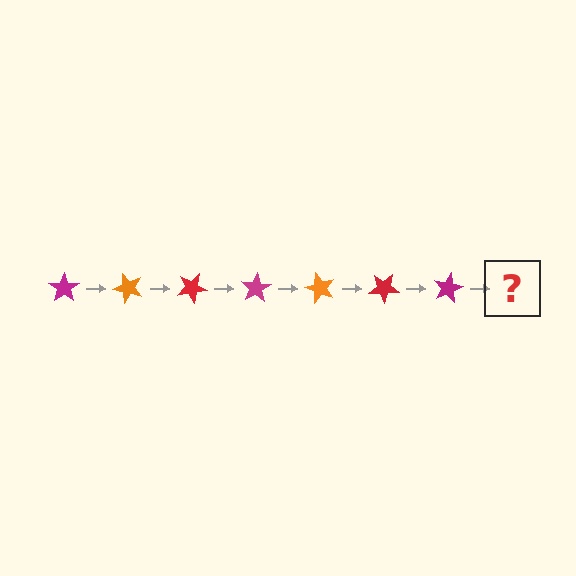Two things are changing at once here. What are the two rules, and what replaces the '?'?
The two rules are that it rotates 50 degrees each step and the color cycles through magenta, orange, and red. The '?' should be an orange star, rotated 350 degrees from the start.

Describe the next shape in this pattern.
It should be an orange star, rotated 350 degrees from the start.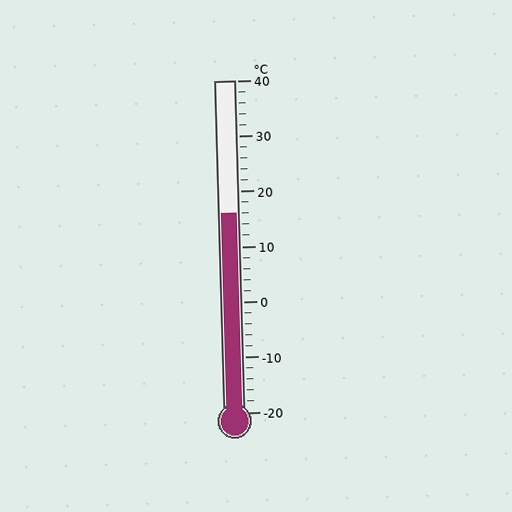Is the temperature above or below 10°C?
The temperature is above 10°C.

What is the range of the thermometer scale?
The thermometer scale ranges from -20°C to 40°C.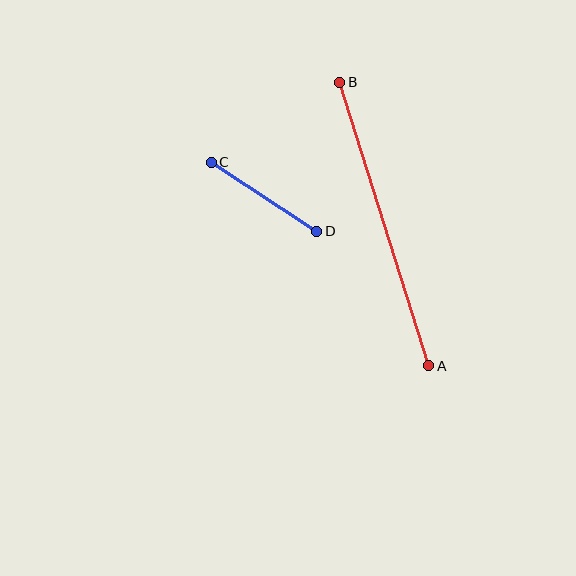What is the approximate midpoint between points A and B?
The midpoint is at approximately (384, 224) pixels.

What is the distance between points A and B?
The distance is approximately 297 pixels.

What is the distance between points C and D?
The distance is approximately 126 pixels.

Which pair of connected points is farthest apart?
Points A and B are farthest apart.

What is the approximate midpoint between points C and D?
The midpoint is at approximately (264, 197) pixels.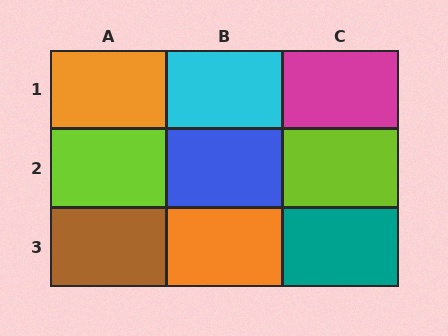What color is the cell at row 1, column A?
Orange.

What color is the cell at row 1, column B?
Cyan.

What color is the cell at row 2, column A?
Lime.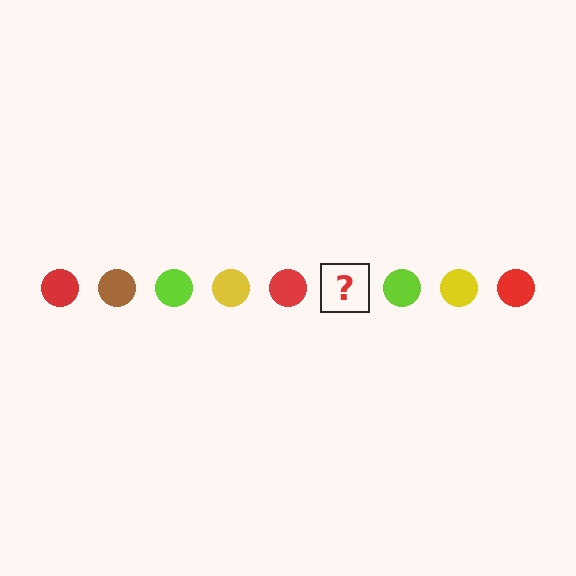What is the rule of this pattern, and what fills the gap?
The rule is that the pattern cycles through red, brown, lime, yellow circles. The gap should be filled with a brown circle.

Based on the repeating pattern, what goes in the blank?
The blank should be a brown circle.